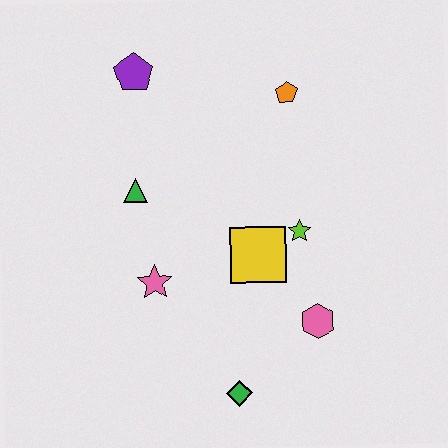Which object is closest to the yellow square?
The lime star is closest to the yellow square.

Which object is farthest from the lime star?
The purple pentagon is farthest from the lime star.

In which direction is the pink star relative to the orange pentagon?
The pink star is below the orange pentagon.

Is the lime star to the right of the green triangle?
Yes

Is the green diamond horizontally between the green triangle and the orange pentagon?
Yes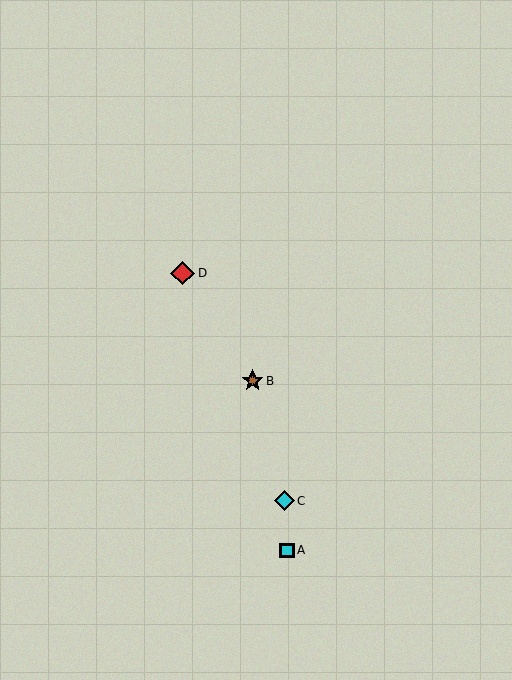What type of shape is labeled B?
Shape B is a brown star.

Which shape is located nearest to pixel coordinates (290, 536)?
The cyan square (labeled A) at (287, 550) is nearest to that location.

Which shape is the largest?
The red diamond (labeled D) is the largest.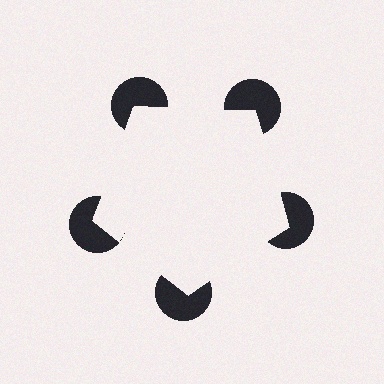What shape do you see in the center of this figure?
An illusory pentagon — its edges are inferred from the aligned wedge cuts in the pac-man discs, not physically drawn.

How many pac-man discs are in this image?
There are 5 — one at each vertex of the illusory pentagon.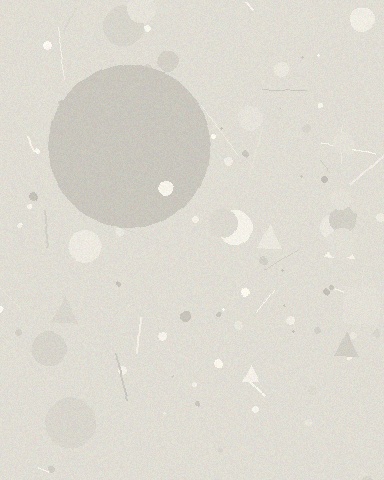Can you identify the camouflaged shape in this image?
The camouflaged shape is a circle.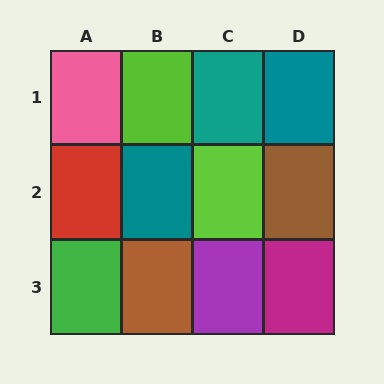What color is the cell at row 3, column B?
Brown.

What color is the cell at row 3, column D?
Magenta.